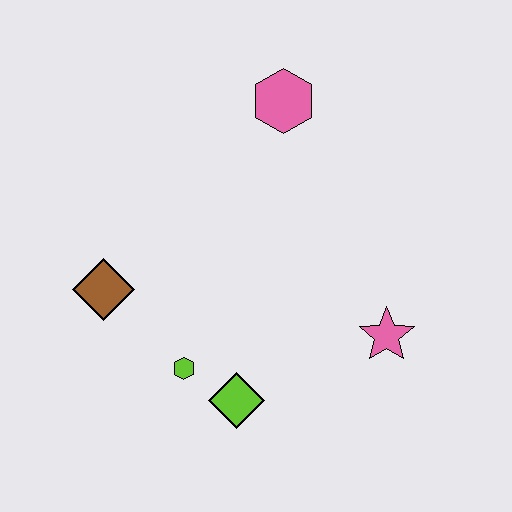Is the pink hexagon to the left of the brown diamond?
No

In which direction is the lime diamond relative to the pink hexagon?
The lime diamond is below the pink hexagon.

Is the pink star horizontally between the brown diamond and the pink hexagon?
No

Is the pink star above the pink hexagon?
No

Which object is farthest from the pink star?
The brown diamond is farthest from the pink star.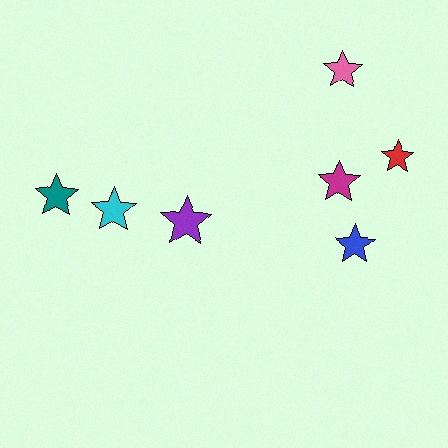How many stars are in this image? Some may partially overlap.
There are 7 stars.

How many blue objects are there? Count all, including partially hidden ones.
There is 1 blue object.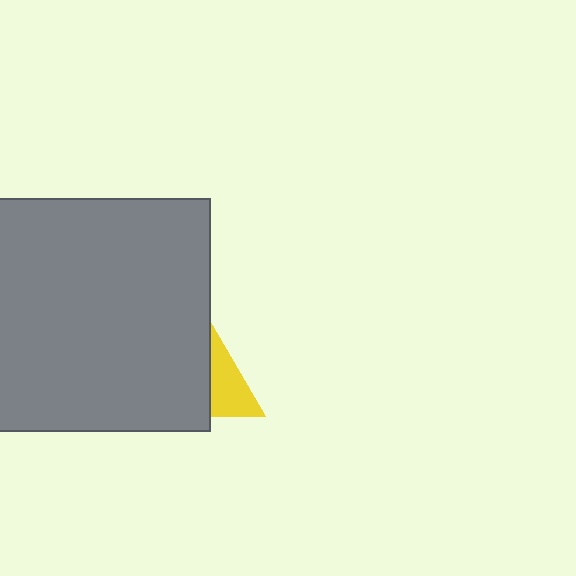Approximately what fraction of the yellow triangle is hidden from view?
Roughly 67% of the yellow triangle is hidden behind the gray square.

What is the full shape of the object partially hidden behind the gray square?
The partially hidden object is a yellow triangle.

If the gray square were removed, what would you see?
You would see the complete yellow triangle.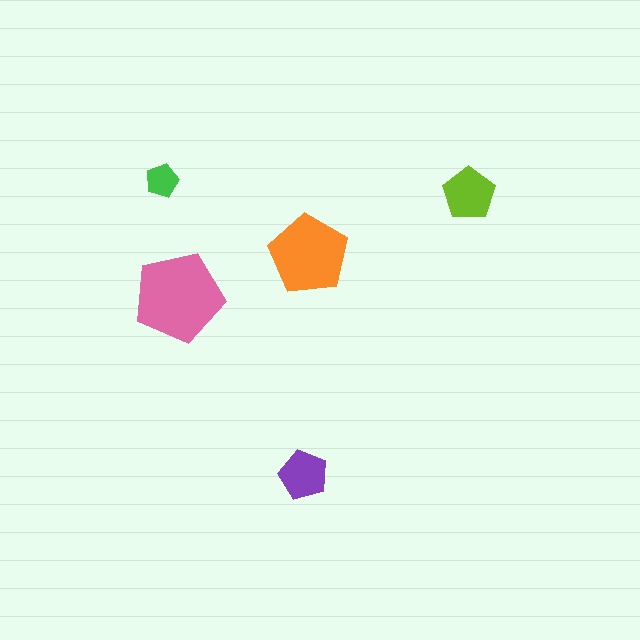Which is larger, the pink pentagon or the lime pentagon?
The pink one.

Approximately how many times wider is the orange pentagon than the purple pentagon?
About 1.5 times wider.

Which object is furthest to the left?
The green pentagon is leftmost.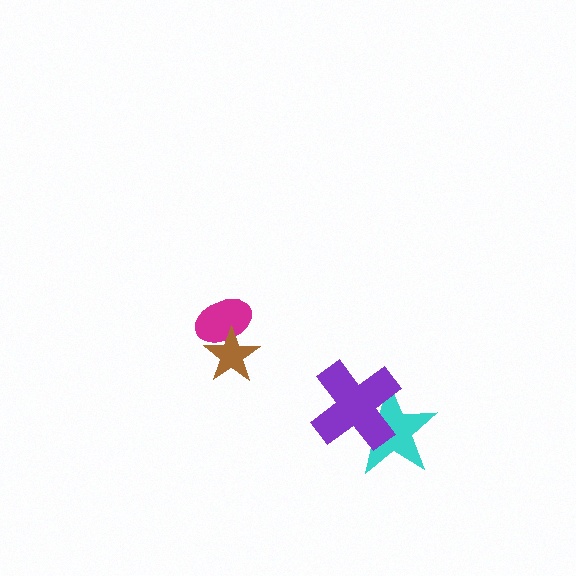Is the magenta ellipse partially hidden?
Yes, it is partially covered by another shape.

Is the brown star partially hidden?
No, no other shape covers it.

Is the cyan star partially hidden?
Yes, it is partially covered by another shape.